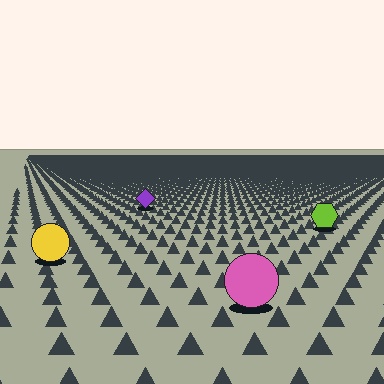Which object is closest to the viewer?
The pink circle is closest. The texture marks near it are larger and more spread out.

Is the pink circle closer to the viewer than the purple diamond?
Yes. The pink circle is closer — you can tell from the texture gradient: the ground texture is coarser near it.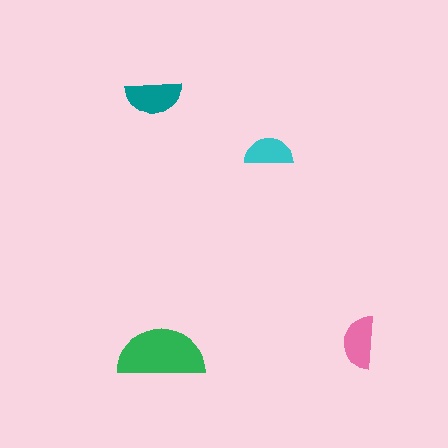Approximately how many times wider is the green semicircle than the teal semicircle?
About 1.5 times wider.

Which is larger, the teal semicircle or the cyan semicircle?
The teal one.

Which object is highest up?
The teal semicircle is topmost.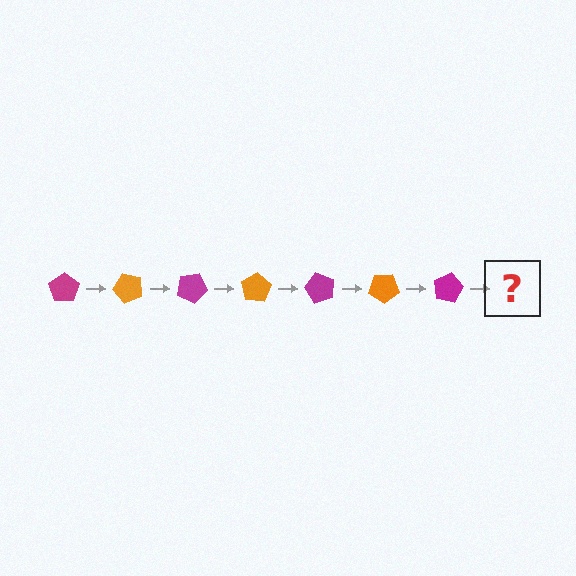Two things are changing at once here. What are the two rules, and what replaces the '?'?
The two rules are that it rotates 50 degrees each step and the color cycles through magenta and orange. The '?' should be an orange pentagon, rotated 350 degrees from the start.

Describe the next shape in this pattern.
It should be an orange pentagon, rotated 350 degrees from the start.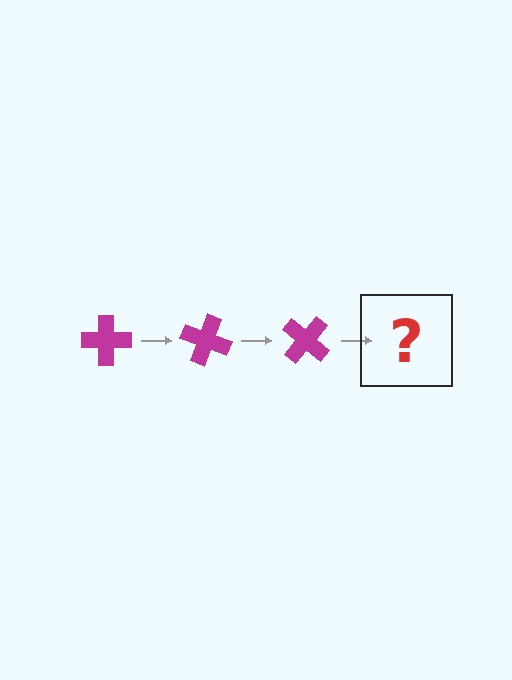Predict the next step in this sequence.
The next step is a magenta cross rotated 60 degrees.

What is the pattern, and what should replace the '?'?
The pattern is that the cross rotates 20 degrees each step. The '?' should be a magenta cross rotated 60 degrees.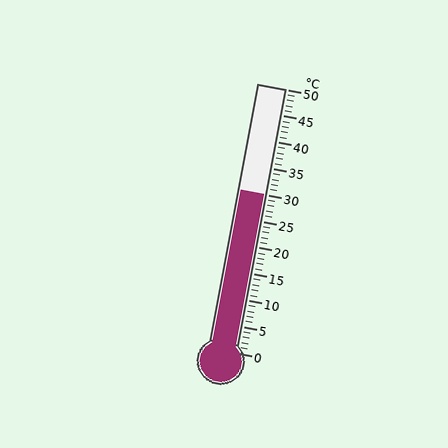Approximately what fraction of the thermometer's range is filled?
The thermometer is filled to approximately 60% of its range.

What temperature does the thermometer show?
The thermometer shows approximately 30°C.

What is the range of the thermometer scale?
The thermometer scale ranges from 0°C to 50°C.